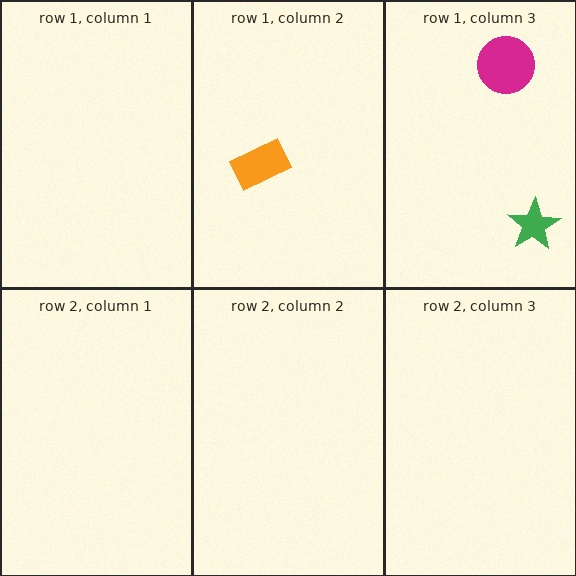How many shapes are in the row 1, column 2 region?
1.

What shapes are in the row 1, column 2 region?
The orange rectangle.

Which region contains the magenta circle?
The row 1, column 3 region.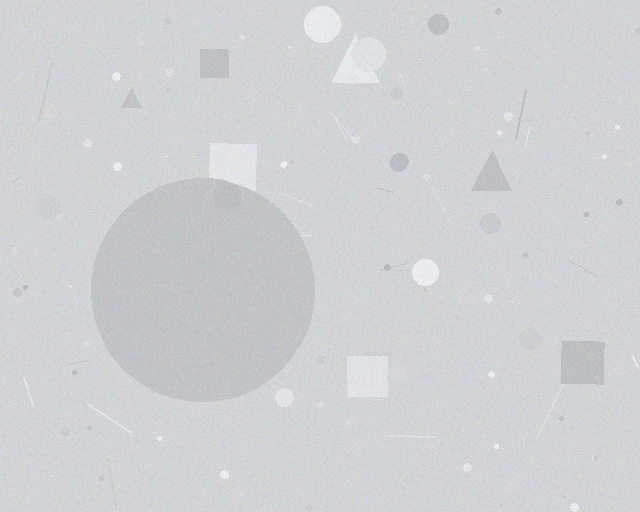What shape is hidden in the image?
A circle is hidden in the image.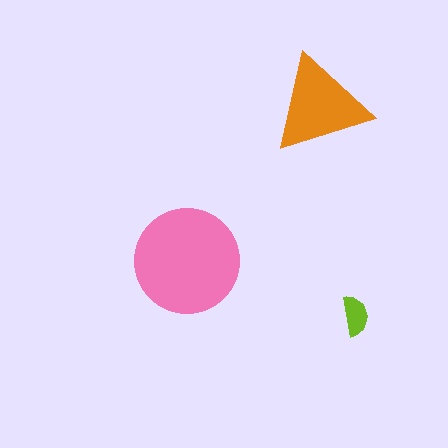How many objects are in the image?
There are 3 objects in the image.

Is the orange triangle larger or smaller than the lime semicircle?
Larger.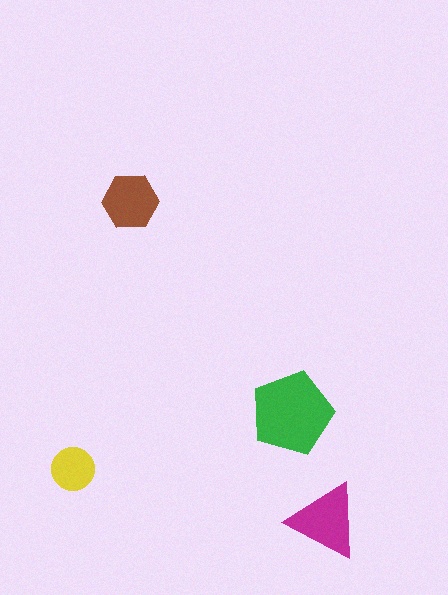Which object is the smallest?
The yellow circle.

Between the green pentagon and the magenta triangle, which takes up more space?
The green pentagon.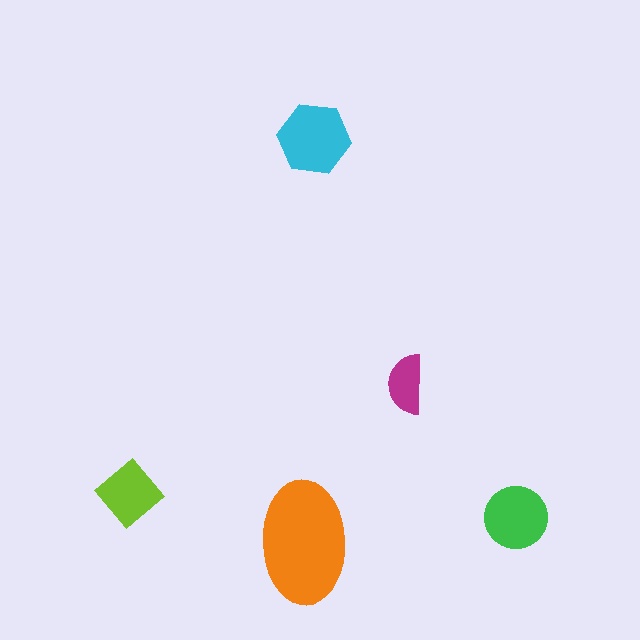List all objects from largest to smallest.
The orange ellipse, the cyan hexagon, the green circle, the lime diamond, the magenta semicircle.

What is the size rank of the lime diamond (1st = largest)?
4th.